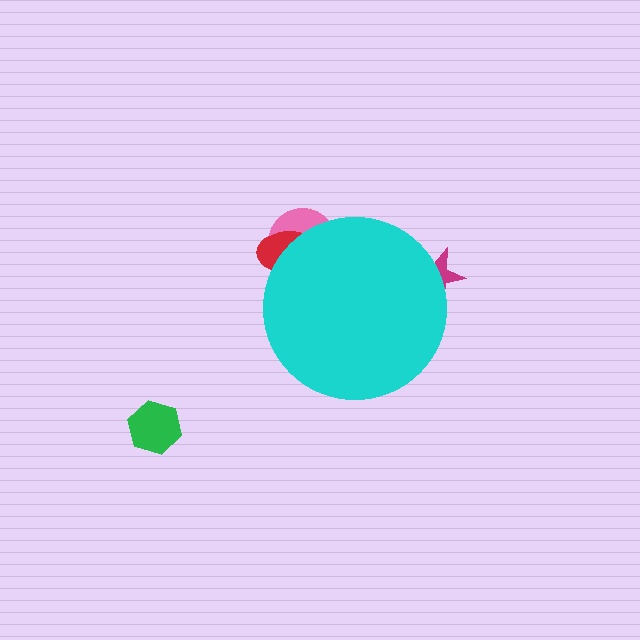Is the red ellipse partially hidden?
Yes, the red ellipse is partially hidden behind the cyan circle.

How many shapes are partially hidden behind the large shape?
4 shapes are partially hidden.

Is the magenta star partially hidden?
Yes, the magenta star is partially hidden behind the cyan circle.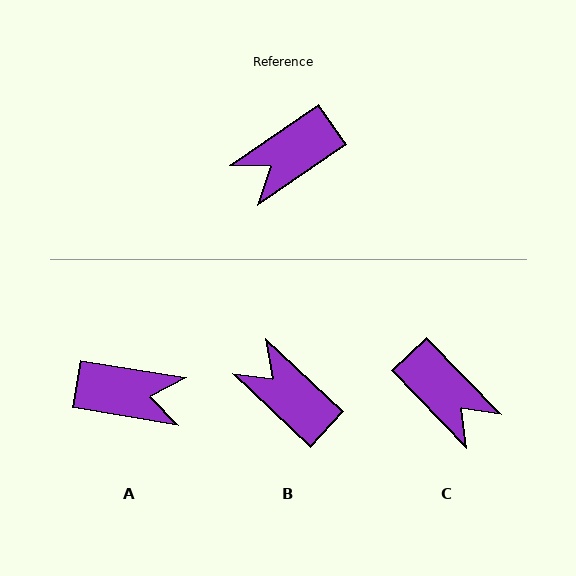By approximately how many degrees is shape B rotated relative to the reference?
Approximately 77 degrees clockwise.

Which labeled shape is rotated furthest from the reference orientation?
A, about 136 degrees away.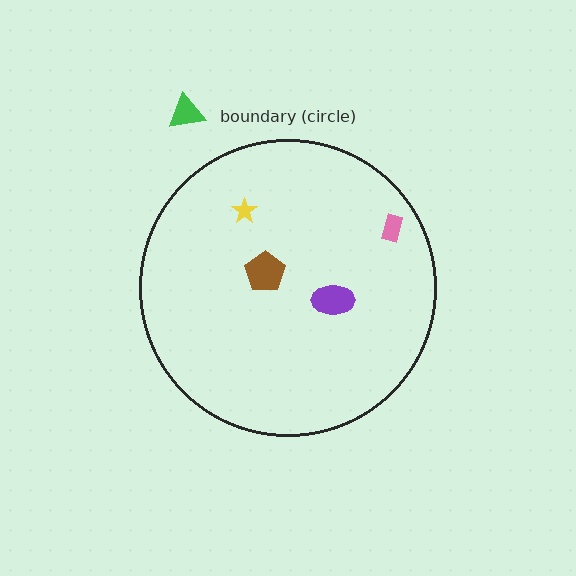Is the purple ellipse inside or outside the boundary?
Inside.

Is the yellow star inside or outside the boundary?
Inside.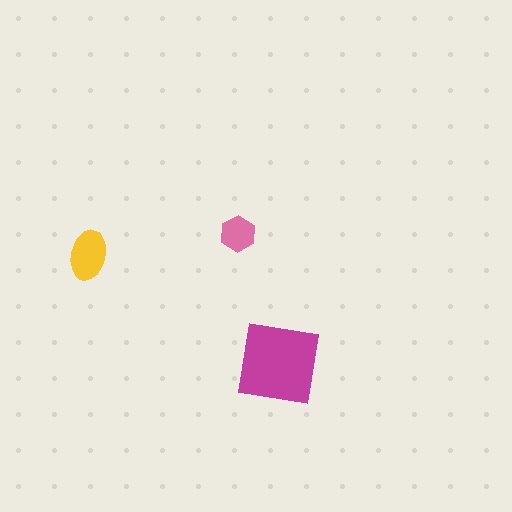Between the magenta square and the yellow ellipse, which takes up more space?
The magenta square.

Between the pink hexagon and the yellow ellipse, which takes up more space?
The yellow ellipse.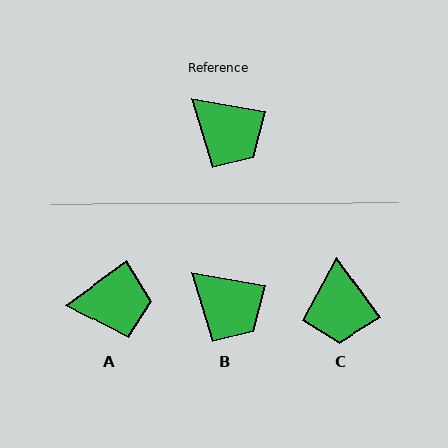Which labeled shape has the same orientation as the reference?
B.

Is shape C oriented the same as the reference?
No, it is off by about 45 degrees.